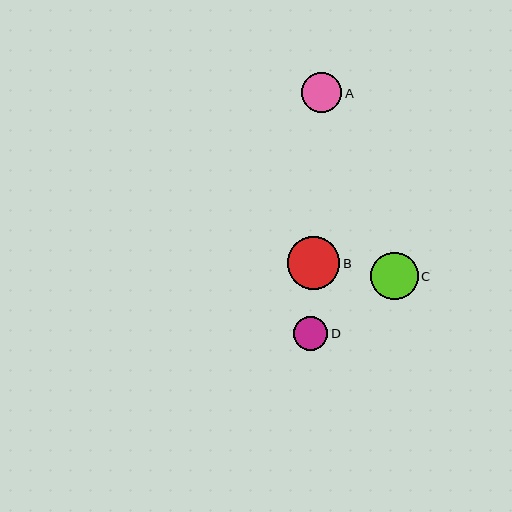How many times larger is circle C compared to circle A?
Circle C is approximately 1.2 times the size of circle A.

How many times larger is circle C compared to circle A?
Circle C is approximately 1.2 times the size of circle A.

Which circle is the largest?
Circle B is the largest with a size of approximately 52 pixels.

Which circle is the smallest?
Circle D is the smallest with a size of approximately 34 pixels.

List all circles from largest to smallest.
From largest to smallest: B, C, A, D.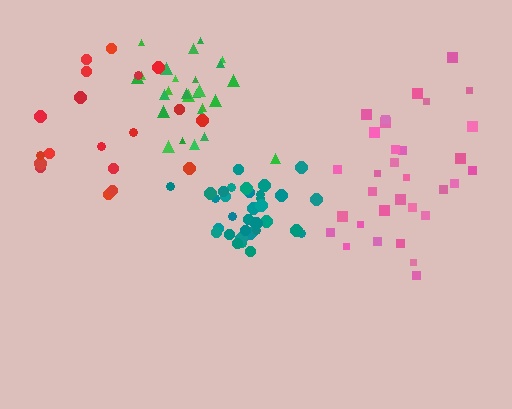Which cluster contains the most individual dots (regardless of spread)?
Teal (33).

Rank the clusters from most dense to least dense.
teal, green, pink, red.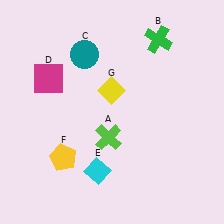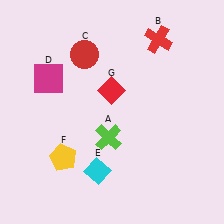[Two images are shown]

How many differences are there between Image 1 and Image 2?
There are 3 differences between the two images.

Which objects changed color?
B changed from green to red. C changed from teal to red. G changed from yellow to red.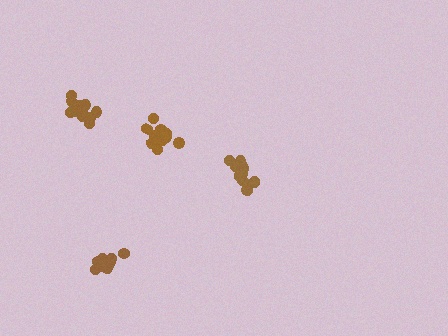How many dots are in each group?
Group 1: 15 dots, Group 2: 15 dots, Group 3: 13 dots, Group 4: 13 dots (56 total).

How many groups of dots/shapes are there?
There are 4 groups.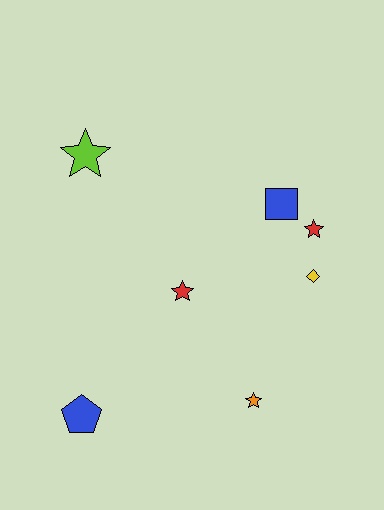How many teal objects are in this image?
There are no teal objects.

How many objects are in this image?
There are 7 objects.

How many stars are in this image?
There are 4 stars.